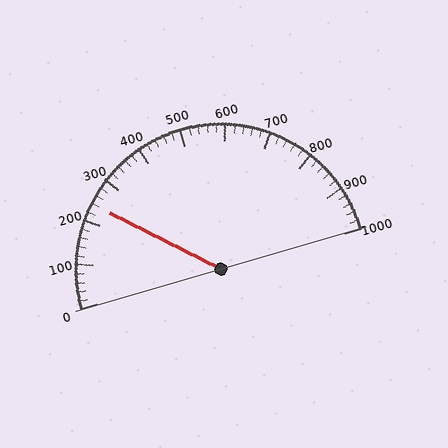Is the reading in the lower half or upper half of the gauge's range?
The reading is in the lower half of the range (0 to 1000).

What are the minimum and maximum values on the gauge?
The gauge ranges from 0 to 1000.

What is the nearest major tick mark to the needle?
The nearest major tick mark is 200.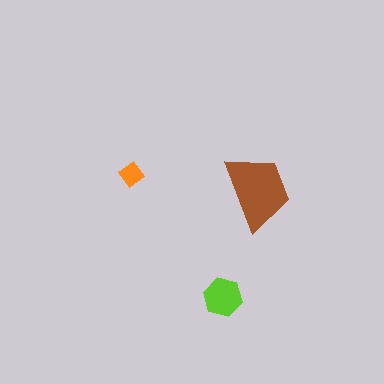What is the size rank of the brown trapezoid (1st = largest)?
1st.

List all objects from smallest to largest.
The orange diamond, the lime hexagon, the brown trapezoid.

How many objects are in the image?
There are 3 objects in the image.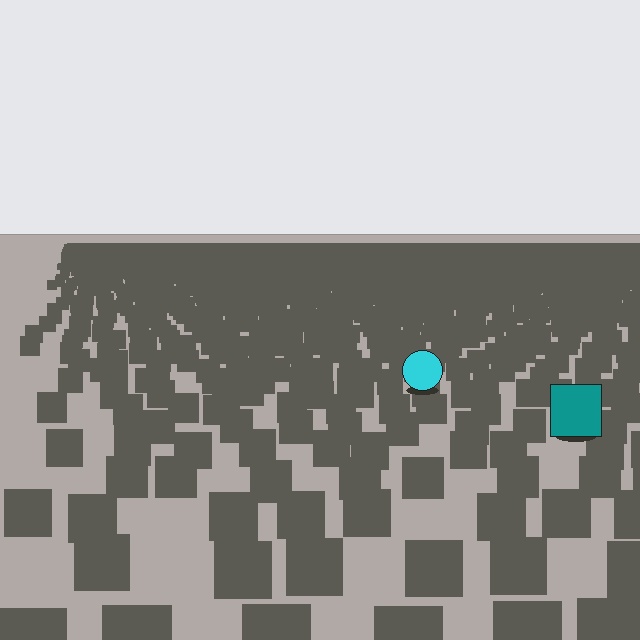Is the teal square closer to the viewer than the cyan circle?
Yes. The teal square is closer — you can tell from the texture gradient: the ground texture is coarser near it.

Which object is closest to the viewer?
The teal square is closest. The texture marks near it are larger and more spread out.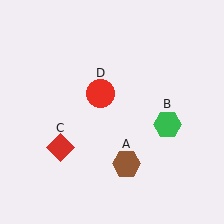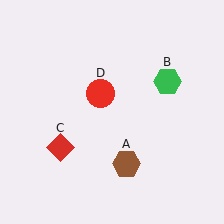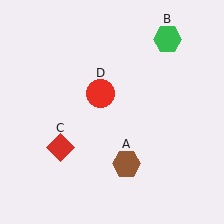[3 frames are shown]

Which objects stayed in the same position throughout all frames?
Brown hexagon (object A) and red diamond (object C) and red circle (object D) remained stationary.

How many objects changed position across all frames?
1 object changed position: green hexagon (object B).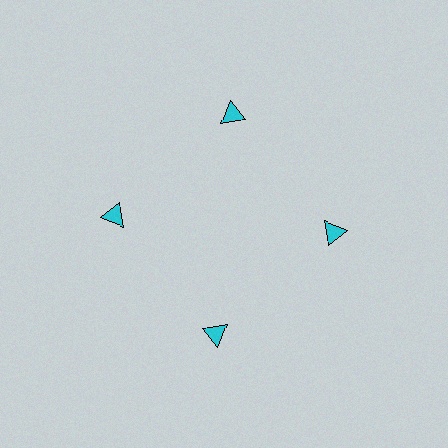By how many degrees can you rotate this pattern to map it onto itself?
The pattern maps onto itself every 90 degrees of rotation.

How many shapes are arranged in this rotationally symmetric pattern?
There are 4 shapes, arranged in 4 groups of 1.